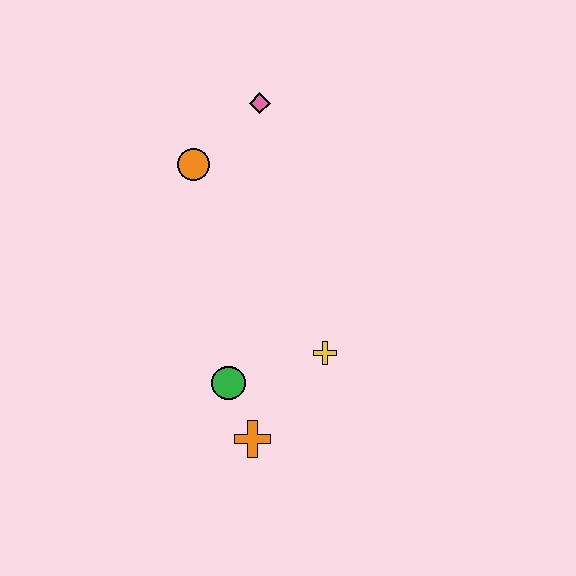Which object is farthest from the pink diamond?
The orange cross is farthest from the pink diamond.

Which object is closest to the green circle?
The orange cross is closest to the green circle.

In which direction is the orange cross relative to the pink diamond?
The orange cross is below the pink diamond.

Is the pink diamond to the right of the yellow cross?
No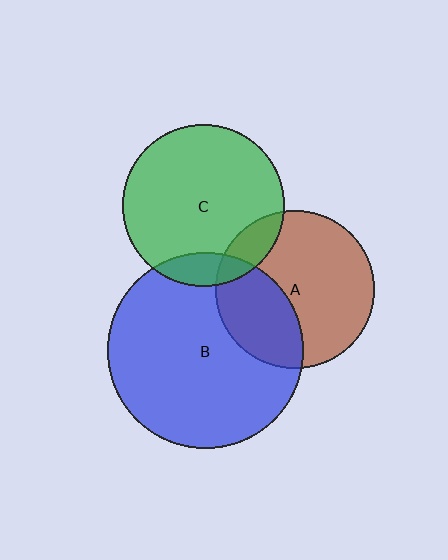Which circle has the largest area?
Circle B (blue).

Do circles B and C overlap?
Yes.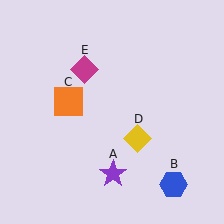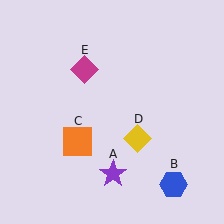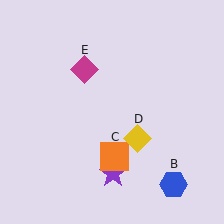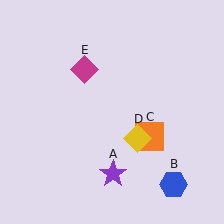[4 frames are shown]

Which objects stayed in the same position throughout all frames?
Purple star (object A) and blue hexagon (object B) and yellow diamond (object D) and magenta diamond (object E) remained stationary.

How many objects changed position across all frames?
1 object changed position: orange square (object C).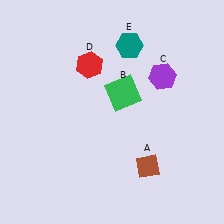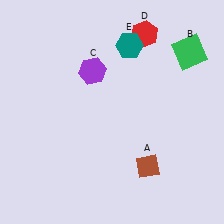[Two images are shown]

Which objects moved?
The objects that moved are: the green square (B), the purple hexagon (C), the red hexagon (D).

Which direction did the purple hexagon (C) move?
The purple hexagon (C) moved left.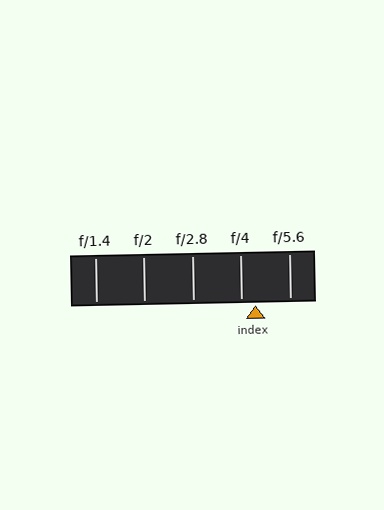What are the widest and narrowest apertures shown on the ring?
The widest aperture shown is f/1.4 and the narrowest is f/5.6.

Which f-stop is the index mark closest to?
The index mark is closest to f/4.